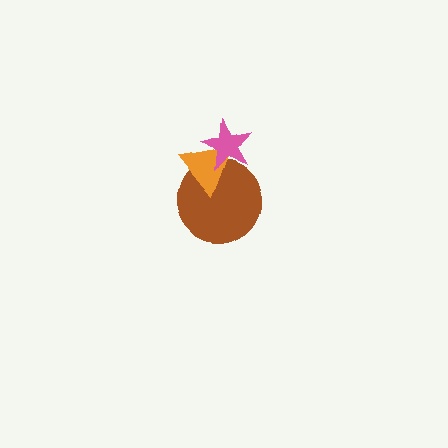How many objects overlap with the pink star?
2 objects overlap with the pink star.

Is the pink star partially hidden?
No, no other shape covers it.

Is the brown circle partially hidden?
Yes, it is partially covered by another shape.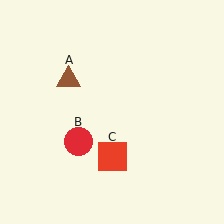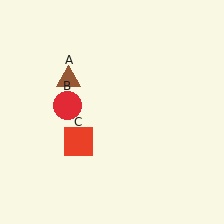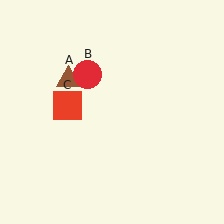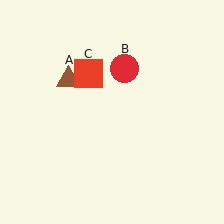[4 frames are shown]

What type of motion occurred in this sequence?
The red circle (object B), red square (object C) rotated clockwise around the center of the scene.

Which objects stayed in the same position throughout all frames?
Brown triangle (object A) remained stationary.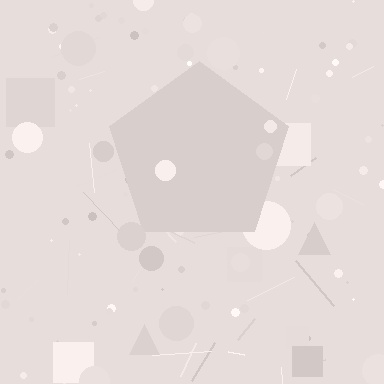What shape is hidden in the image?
A pentagon is hidden in the image.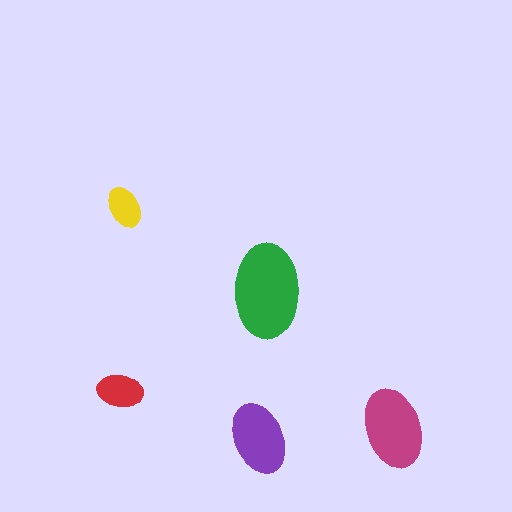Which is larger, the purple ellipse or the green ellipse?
The green one.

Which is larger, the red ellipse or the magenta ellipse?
The magenta one.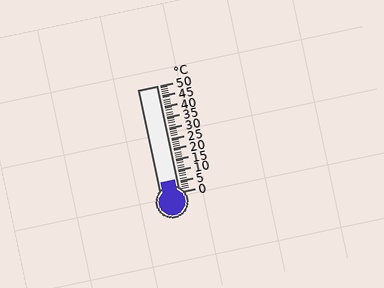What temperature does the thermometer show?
The thermometer shows approximately 6°C.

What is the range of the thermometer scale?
The thermometer scale ranges from 0°C to 50°C.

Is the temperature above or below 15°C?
The temperature is below 15°C.